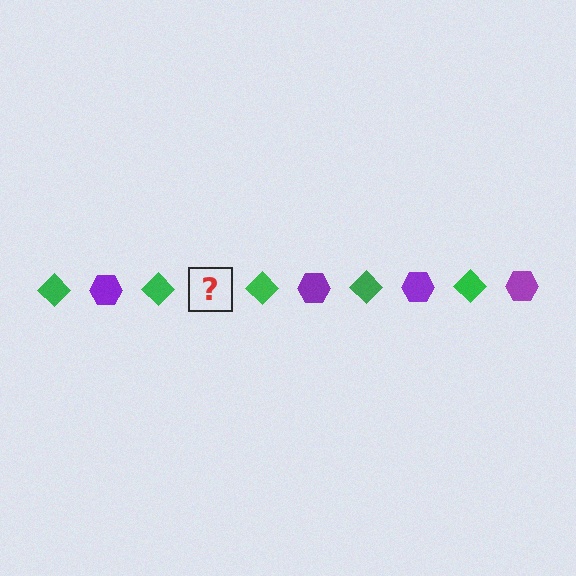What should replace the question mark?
The question mark should be replaced with a purple hexagon.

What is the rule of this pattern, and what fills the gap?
The rule is that the pattern alternates between green diamond and purple hexagon. The gap should be filled with a purple hexagon.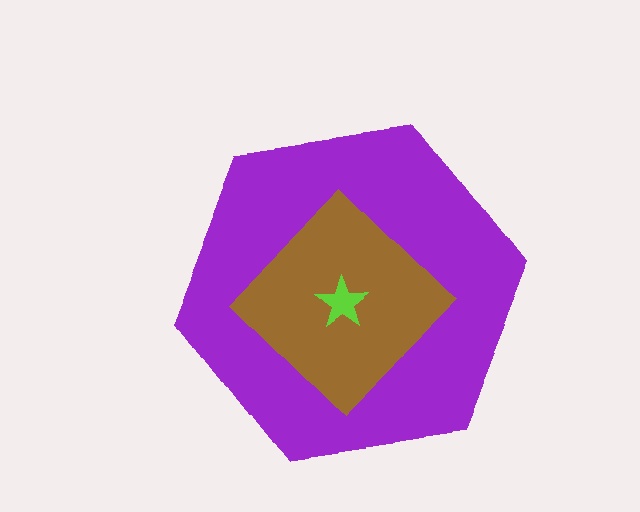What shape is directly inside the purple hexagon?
The brown diamond.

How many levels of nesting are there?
3.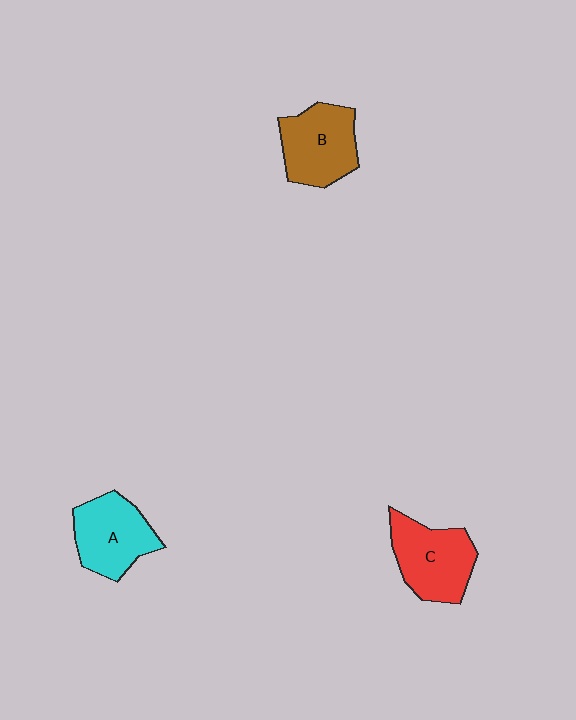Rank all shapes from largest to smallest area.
From largest to smallest: C (red), B (brown), A (cyan).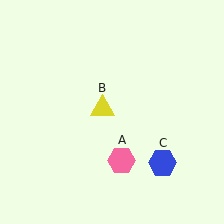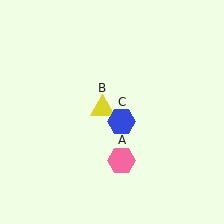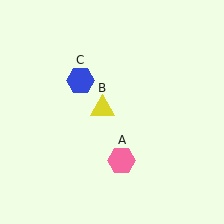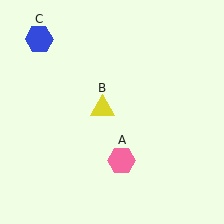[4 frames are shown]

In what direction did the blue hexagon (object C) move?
The blue hexagon (object C) moved up and to the left.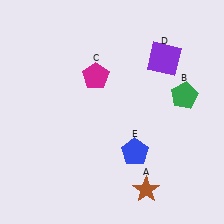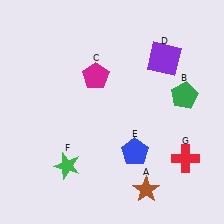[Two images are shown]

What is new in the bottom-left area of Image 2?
A green star (F) was added in the bottom-left area of Image 2.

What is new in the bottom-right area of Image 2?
A red cross (G) was added in the bottom-right area of Image 2.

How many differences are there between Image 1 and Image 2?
There are 2 differences between the two images.